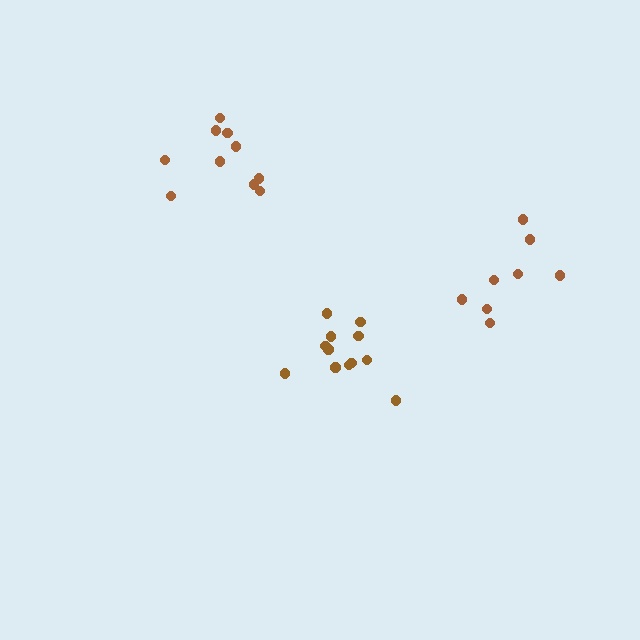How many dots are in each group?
Group 1: 12 dots, Group 2: 10 dots, Group 3: 8 dots (30 total).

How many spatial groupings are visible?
There are 3 spatial groupings.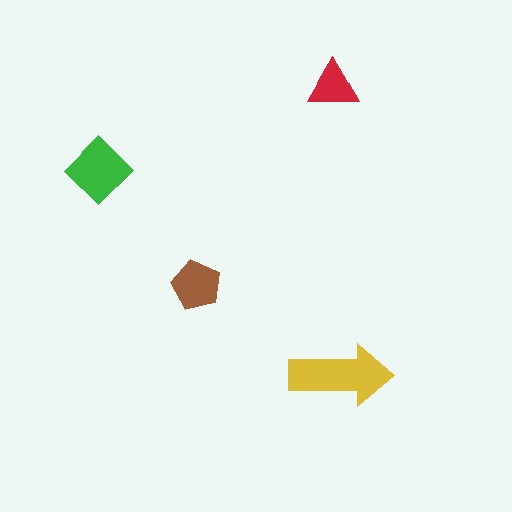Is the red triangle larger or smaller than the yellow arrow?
Smaller.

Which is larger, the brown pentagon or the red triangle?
The brown pentagon.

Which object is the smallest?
The red triangle.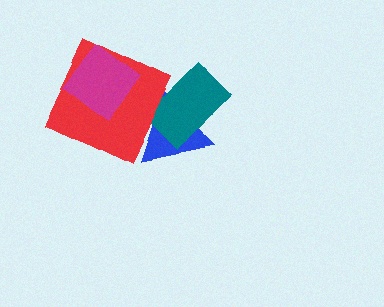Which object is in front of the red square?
The magenta diamond is in front of the red square.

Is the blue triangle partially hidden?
Yes, it is partially covered by another shape.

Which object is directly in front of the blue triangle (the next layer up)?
The teal rectangle is directly in front of the blue triangle.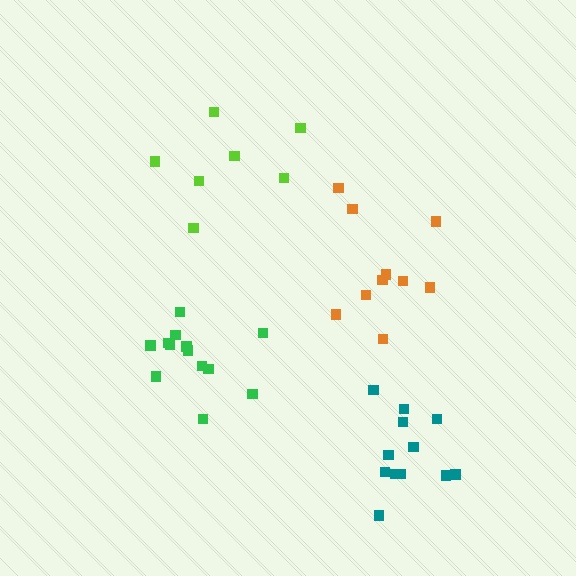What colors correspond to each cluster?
The clusters are colored: green, orange, lime, teal.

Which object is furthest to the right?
The teal cluster is rightmost.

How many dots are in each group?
Group 1: 13 dots, Group 2: 10 dots, Group 3: 7 dots, Group 4: 12 dots (42 total).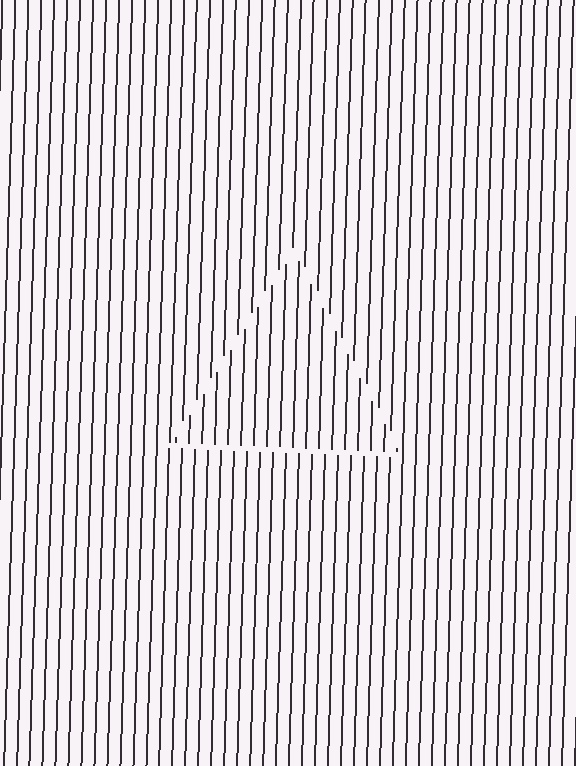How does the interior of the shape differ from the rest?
The interior of the shape contains the same grating, shifted by half a period — the contour is defined by the phase discontinuity where line-ends from the inner and outer gratings abut.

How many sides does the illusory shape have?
3 sides — the line-ends trace a triangle.